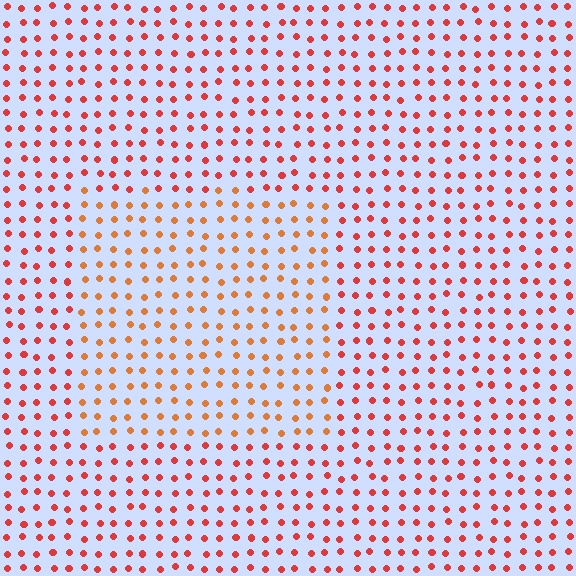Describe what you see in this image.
The image is filled with small red elements in a uniform arrangement. A rectangle-shaped region is visible where the elements are tinted to a slightly different hue, forming a subtle color boundary.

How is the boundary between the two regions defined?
The boundary is defined purely by a slight shift in hue (about 25 degrees). Spacing, size, and orientation are identical on both sides.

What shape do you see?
I see a rectangle.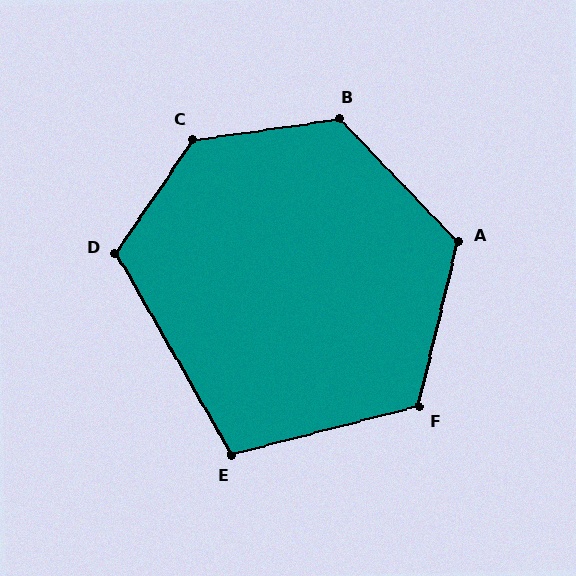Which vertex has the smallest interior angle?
E, at approximately 105 degrees.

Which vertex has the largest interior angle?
C, at approximately 132 degrees.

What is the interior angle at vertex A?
Approximately 122 degrees (obtuse).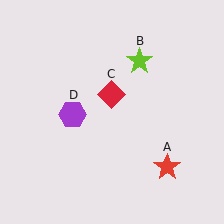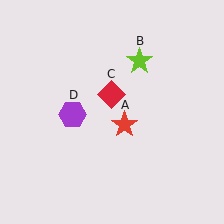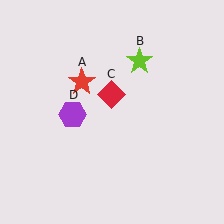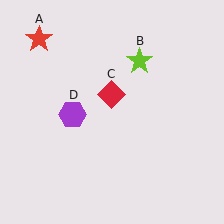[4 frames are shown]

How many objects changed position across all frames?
1 object changed position: red star (object A).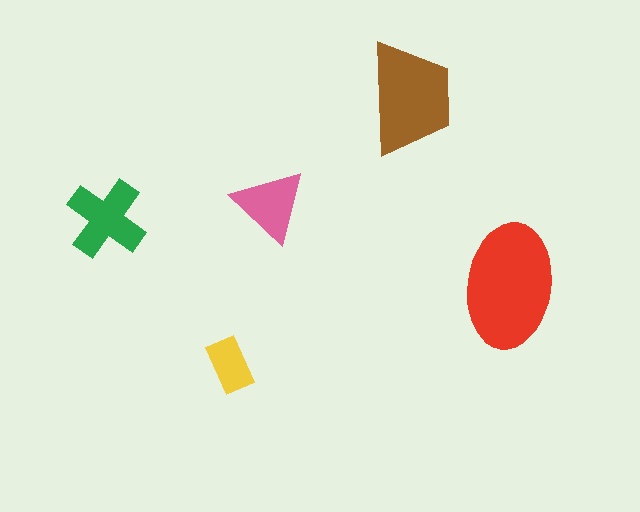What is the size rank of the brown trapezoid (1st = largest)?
2nd.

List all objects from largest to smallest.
The red ellipse, the brown trapezoid, the green cross, the pink triangle, the yellow rectangle.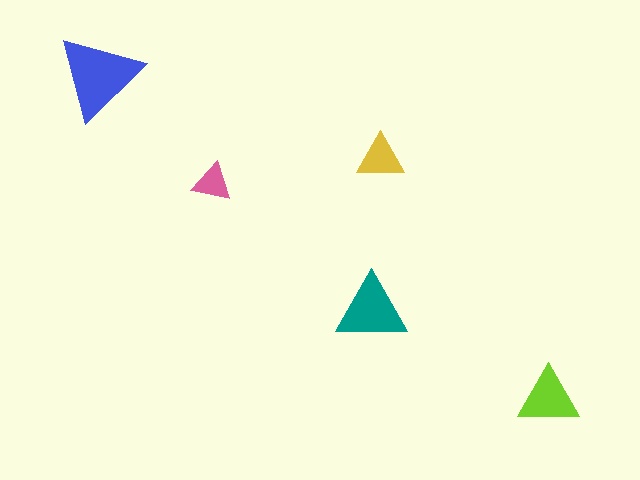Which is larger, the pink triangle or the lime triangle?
The lime one.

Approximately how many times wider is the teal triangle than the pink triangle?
About 2 times wider.